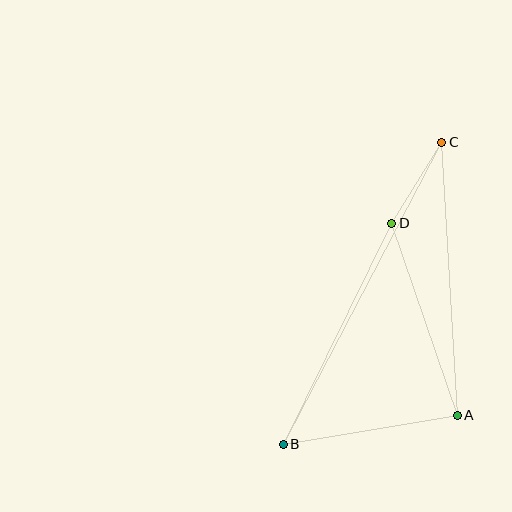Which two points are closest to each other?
Points C and D are closest to each other.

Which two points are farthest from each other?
Points B and C are farthest from each other.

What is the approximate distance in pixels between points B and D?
The distance between B and D is approximately 246 pixels.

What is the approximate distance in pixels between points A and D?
The distance between A and D is approximately 203 pixels.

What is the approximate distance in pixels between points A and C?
The distance between A and C is approximately 273 pixels.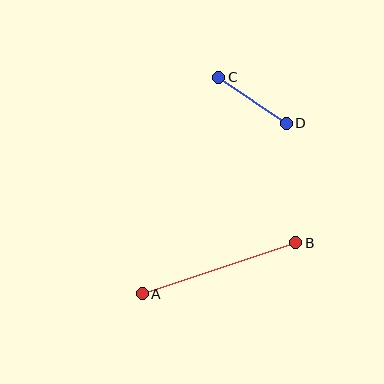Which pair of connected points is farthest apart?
Points A and B are farthest apart.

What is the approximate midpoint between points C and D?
The midpoint is at approximately (252, 100) pixels.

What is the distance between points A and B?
The distance is approximately 162 pixels.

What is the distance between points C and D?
The distance is approximately 82 pixels.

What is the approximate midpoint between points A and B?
The midpoint is at approximately (219, 268) pixels.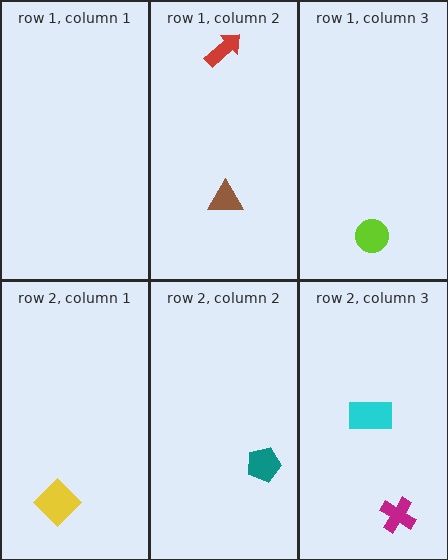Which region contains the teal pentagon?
The row 2, column 2 region.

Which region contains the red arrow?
The row 1, column 2 region.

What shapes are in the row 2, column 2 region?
The teal pentagon.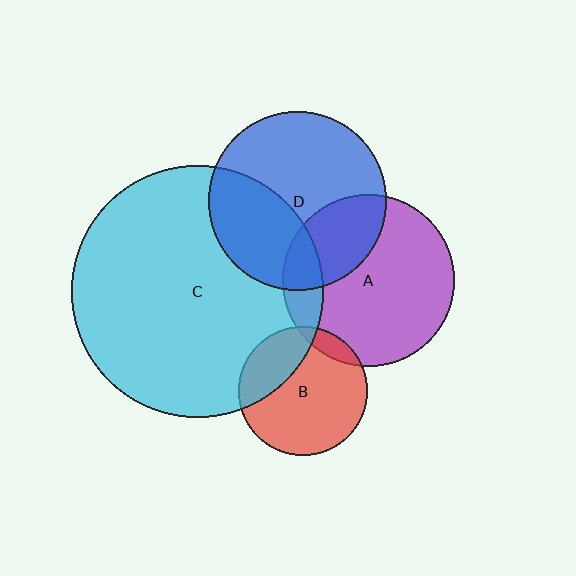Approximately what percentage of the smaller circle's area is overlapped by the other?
Approximately 25%.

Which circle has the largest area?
Circle C (cyan).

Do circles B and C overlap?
Yes.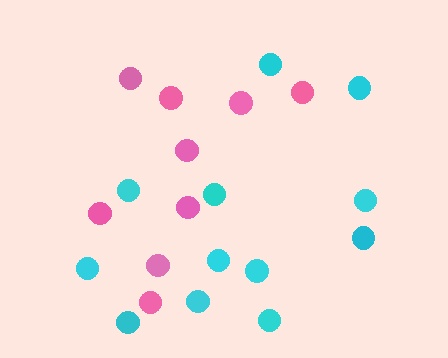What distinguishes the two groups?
There are 2 groups: one group of pink circles (9) and one group of cyan circles (12).